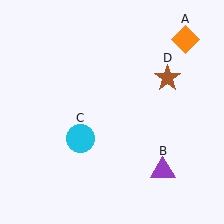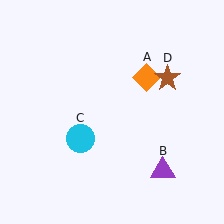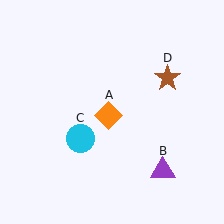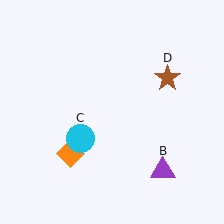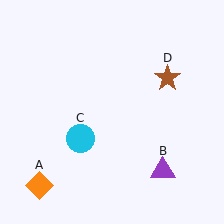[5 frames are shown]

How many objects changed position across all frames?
1 object changed position: orange diamond (object A).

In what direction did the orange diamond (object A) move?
The orange diamond (object A) moved down and to the left.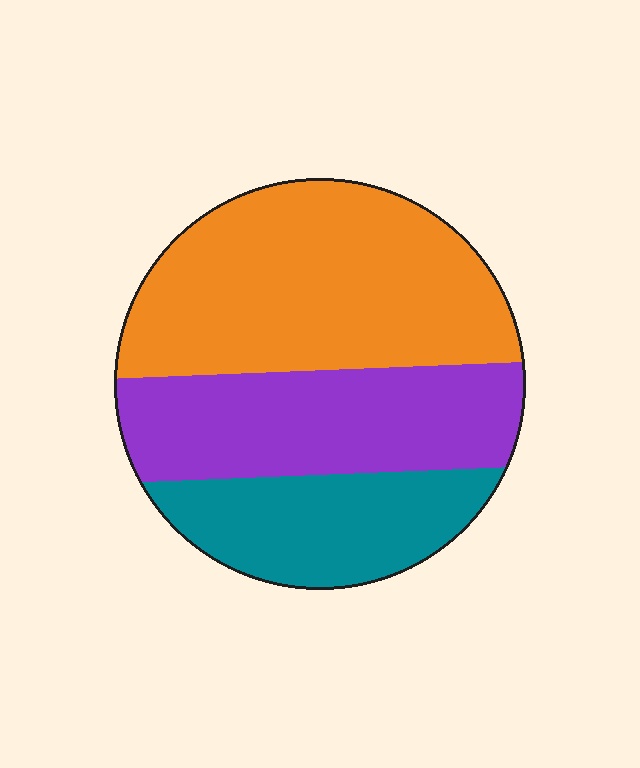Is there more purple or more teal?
Purple.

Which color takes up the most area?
Orange, at roughly 45%.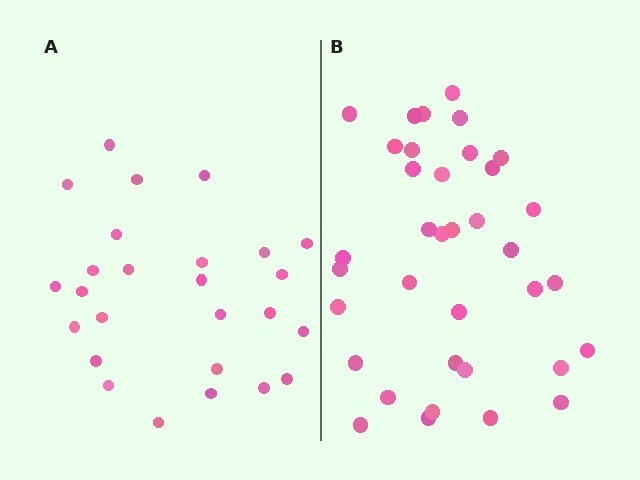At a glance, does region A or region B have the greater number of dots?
Region B (the right region) has more dots.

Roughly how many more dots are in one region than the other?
Region B has roughly 10 or so more dots than region A.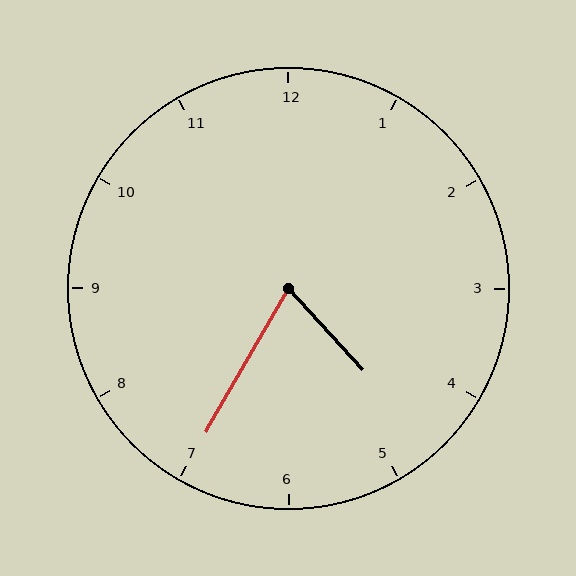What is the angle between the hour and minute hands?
Approximately 72 degrees.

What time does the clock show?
4:35.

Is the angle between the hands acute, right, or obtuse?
It is acute.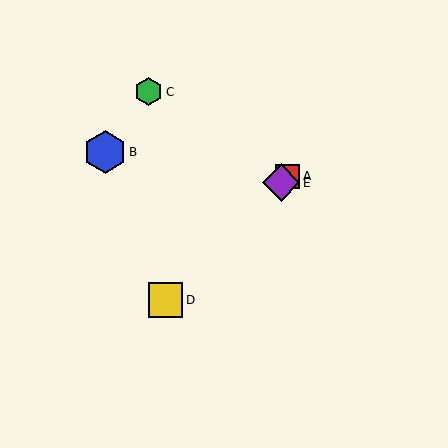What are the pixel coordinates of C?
Object C is at (149, 92).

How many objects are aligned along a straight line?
3 objects (A, D, E) are aligned along a straight line.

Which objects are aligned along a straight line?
Objects A, D, E are aligned along a straight line.